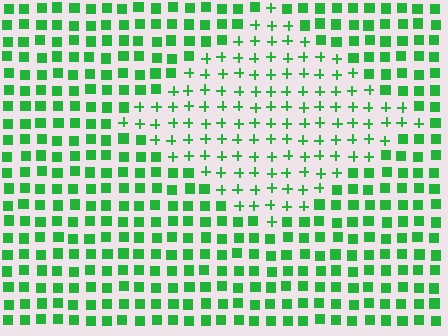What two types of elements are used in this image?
The image uses plus signs inside the diamond region and squares outside it.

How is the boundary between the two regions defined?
The boundary is defined by a change in element shape: plus signs inside vs. squares outside. All elements share the same color and spacing.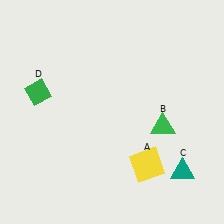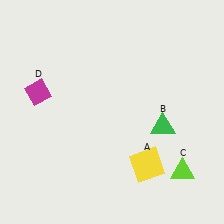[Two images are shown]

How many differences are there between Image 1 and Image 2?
There are 2 differences between the two images.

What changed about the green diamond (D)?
In Image 1, D is green. In Image 2, it changed to magenta.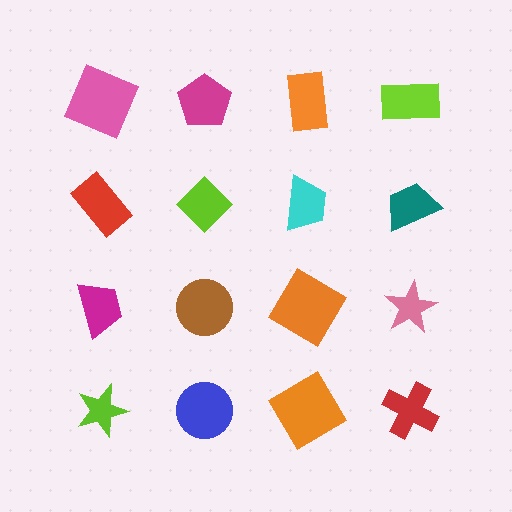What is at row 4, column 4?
A red cross.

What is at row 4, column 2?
A blue circle.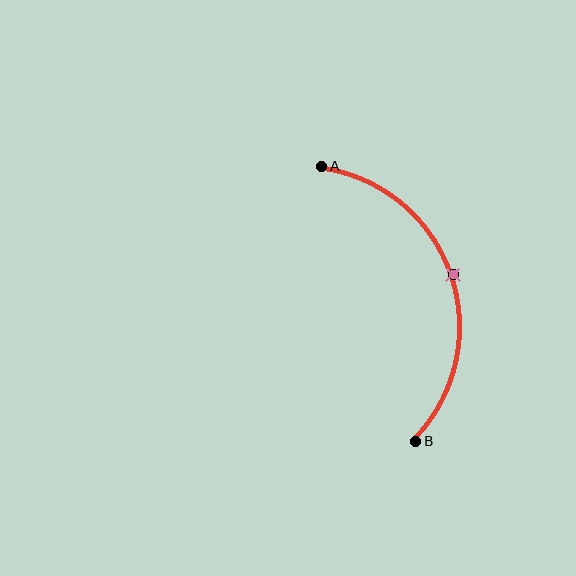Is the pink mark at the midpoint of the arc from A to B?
Yes. The pink mark lies on the arc at equal arc-length from both A and B — it is the arc midpoint.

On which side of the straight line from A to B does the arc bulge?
The arc bulges to the right of the straight line connecting A and B.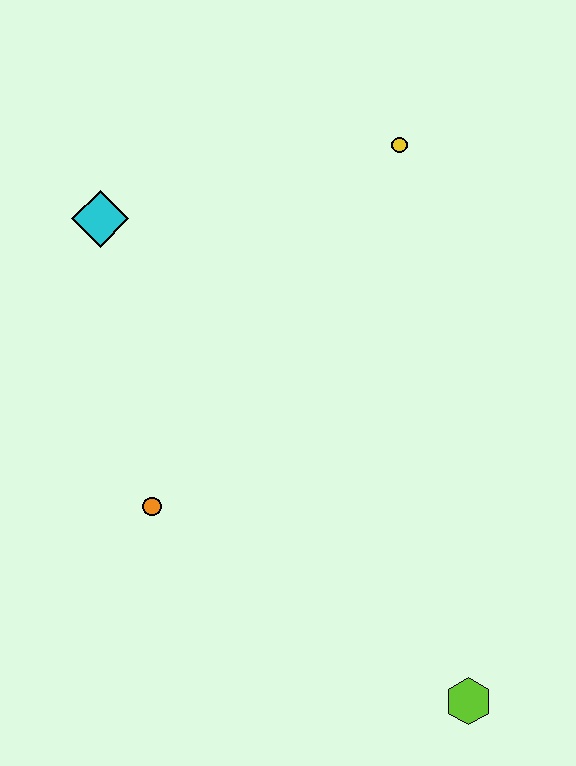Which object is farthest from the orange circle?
The yellow circle is farthest from the orange circle.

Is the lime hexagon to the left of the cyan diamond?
No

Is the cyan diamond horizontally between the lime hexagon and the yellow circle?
No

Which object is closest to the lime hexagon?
The orange circle is closest to the lime hexagon.